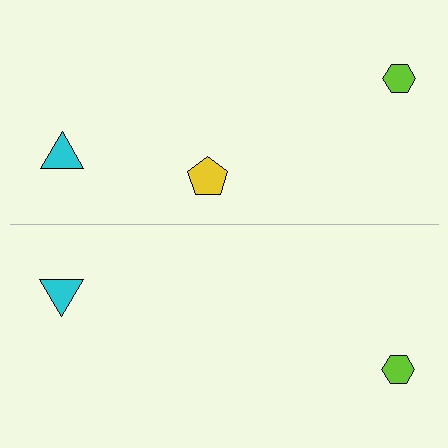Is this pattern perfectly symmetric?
No, the pattern is not perfectly symmetric. A yellow pentagon is missing from the bottom side.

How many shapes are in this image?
There are 5 shapes in this image.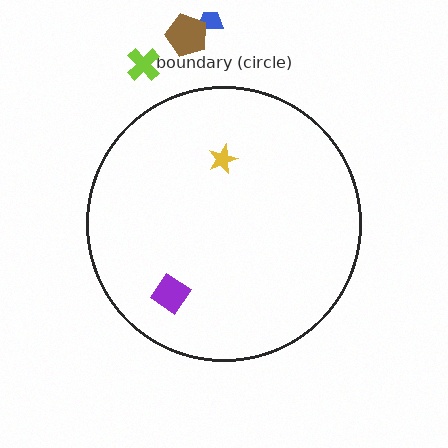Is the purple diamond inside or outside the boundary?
Inside.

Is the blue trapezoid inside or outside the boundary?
Outside.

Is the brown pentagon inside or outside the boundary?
Outside.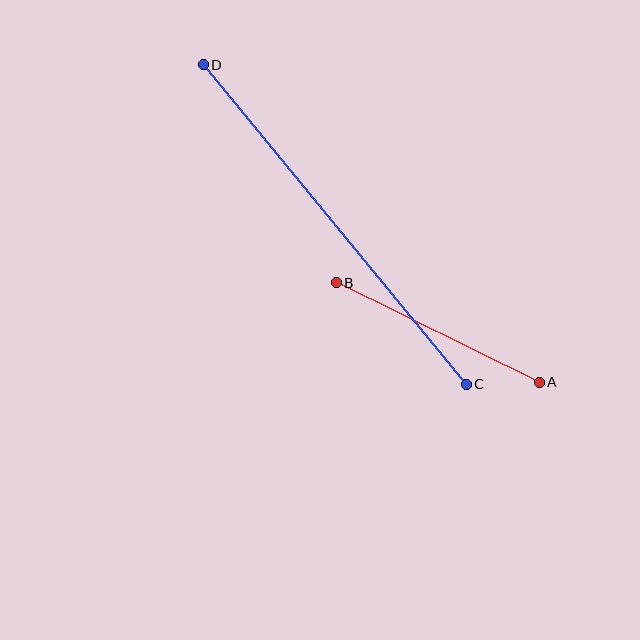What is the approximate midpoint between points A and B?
The midpoint is at approximately (438, 333) pixels.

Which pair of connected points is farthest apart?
Points C and D are farthest apart.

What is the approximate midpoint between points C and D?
The midpoint is at approximately (335, 225) pixels.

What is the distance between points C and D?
The distance is approximately 414 pixels.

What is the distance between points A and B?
The distance is approximately 226 pixels.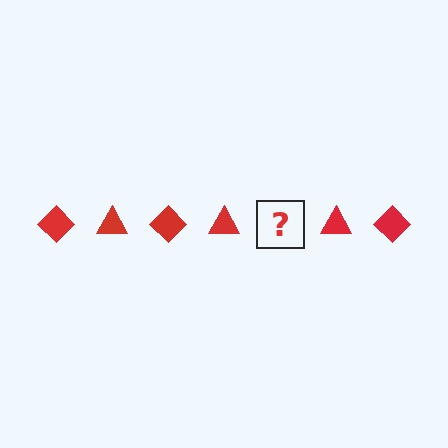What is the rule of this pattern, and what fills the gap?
The rule is that the pattern cycles through diamond, triangle shapes in red. The gap should be filled with a red diamond.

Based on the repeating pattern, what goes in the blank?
The blank should be a red diamond.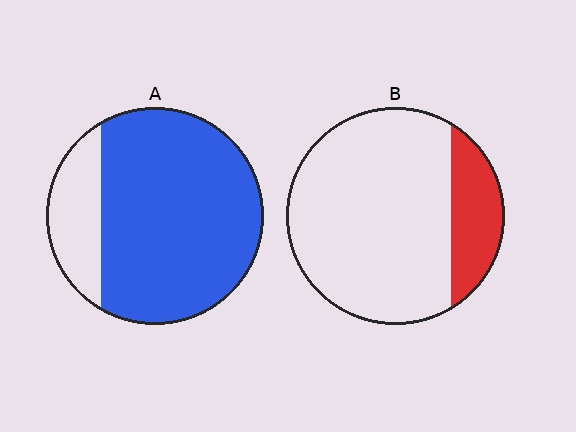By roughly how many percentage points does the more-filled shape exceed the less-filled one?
By roughly 60 percentage points (A over B).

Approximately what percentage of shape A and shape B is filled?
A is approximately 80% and B is approximately 20%.